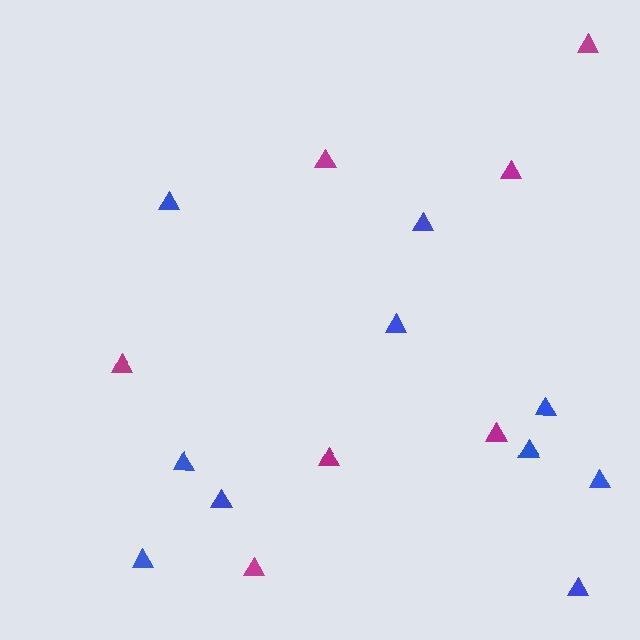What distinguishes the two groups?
There are 2 groups: one group of magenta triangles (7) and one group of blue triangles (10).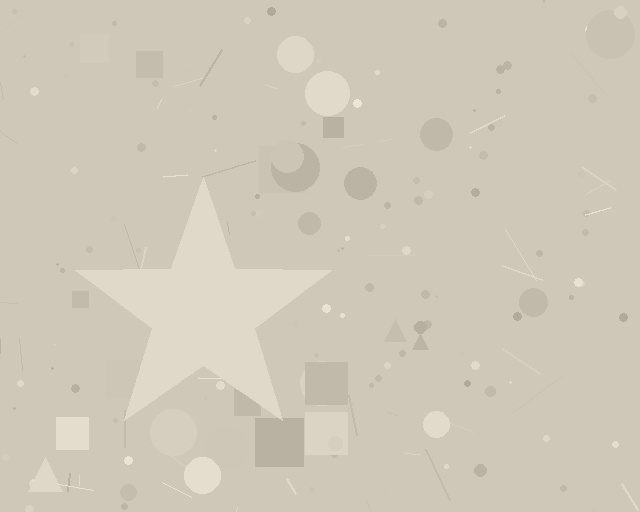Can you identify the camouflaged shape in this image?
The camouflaged shape is a star.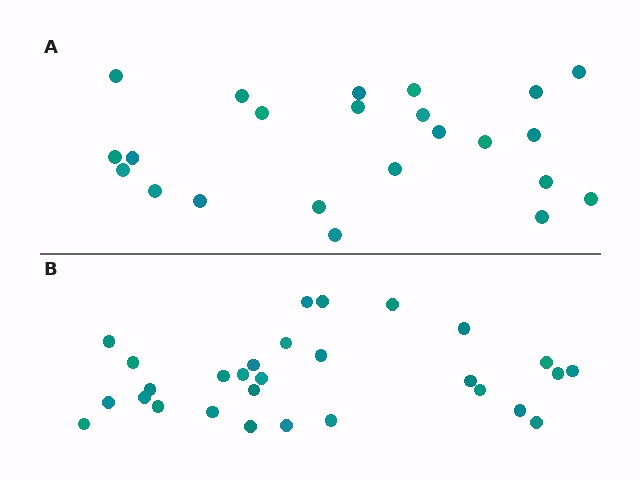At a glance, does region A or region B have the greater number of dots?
Region B (the bottom region) has more dots.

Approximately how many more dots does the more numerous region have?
Region B has about 6 more dots than region A.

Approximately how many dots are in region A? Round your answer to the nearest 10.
About 20 dots. (The exact count is 23, which rounds to 20.)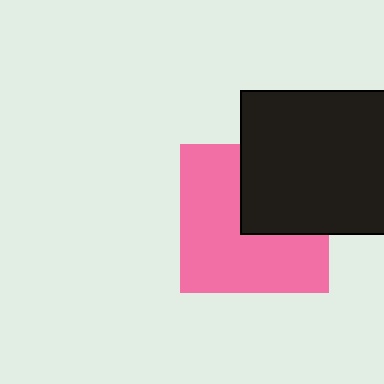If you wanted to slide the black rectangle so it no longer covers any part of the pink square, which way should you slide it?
Slide it toward the upper-right — that is the most direct way to separate the two shapes.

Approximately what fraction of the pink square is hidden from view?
Roughly 37% of the pink square is hidden behind the black rectangle.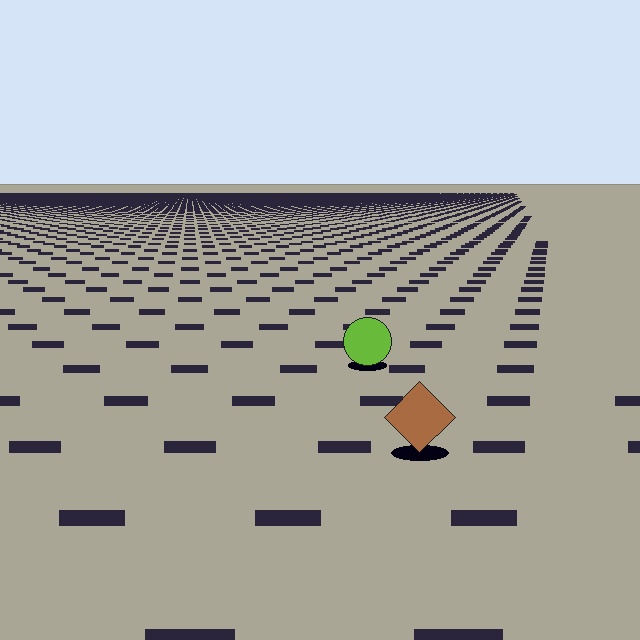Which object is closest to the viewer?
The brown diamond is closest. The texture marks near it are larger and more spread out.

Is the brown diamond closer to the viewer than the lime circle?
Yes. The brown diamond is closer — you can tell from the texture gradient: the ground texture is coarser near it.